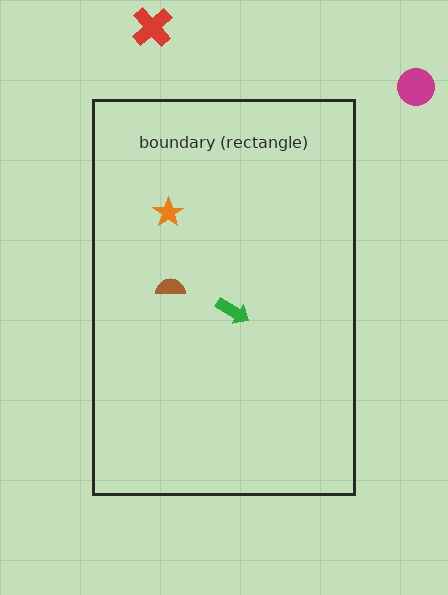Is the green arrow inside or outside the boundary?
Inside.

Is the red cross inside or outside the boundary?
Outside.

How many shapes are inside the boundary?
3 inside, 2 outside.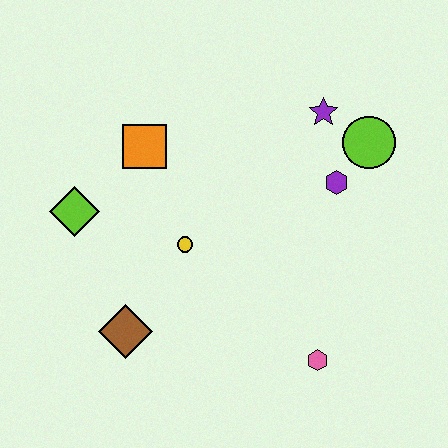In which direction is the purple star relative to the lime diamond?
The purple star is to the right of the lime diamond.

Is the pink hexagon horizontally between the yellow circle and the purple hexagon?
Yes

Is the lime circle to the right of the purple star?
Yes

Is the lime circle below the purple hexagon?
No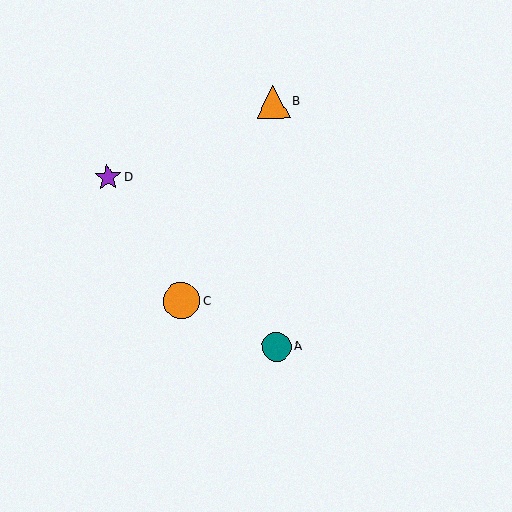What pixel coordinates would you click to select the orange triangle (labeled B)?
Click at (273, 102) to select the orange triangle B.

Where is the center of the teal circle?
The center of the teal circle is at (277, 347).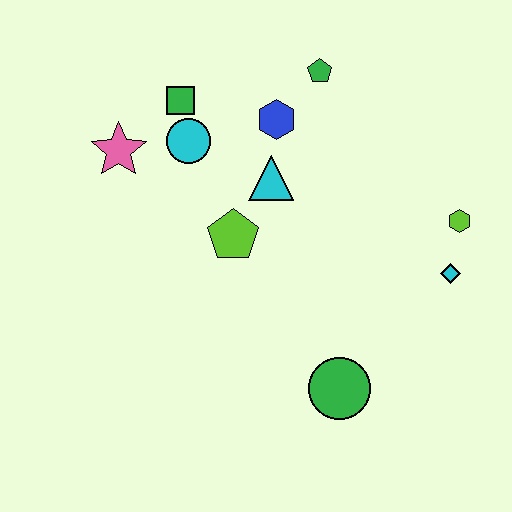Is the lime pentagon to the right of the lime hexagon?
No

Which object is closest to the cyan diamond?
The lime hexagon is closest to the cyan diamond.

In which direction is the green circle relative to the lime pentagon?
The green circle is below the lime pentagon.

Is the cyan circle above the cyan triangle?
Yes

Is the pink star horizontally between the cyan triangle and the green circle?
No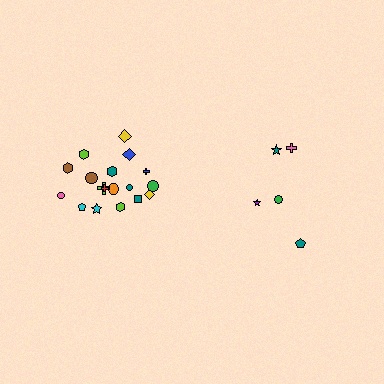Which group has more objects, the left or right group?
The left group.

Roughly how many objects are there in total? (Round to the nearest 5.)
Roughly 25 objects in total.